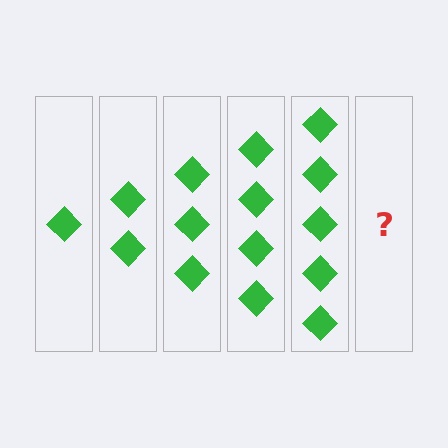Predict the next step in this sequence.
The next step is 6 diamonds.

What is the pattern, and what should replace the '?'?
The pattern is that each step adds one more diamond. The '?' should be 6 diamonds.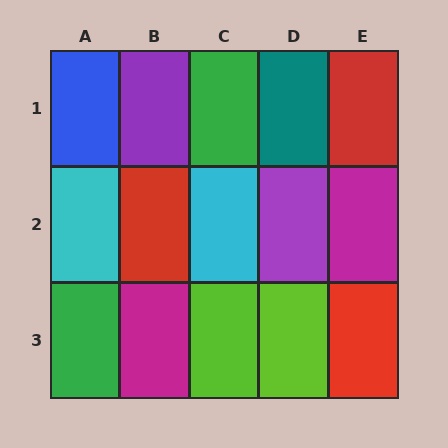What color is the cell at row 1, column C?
Green.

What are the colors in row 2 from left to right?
Cyan, red, cyan, purple, magenta.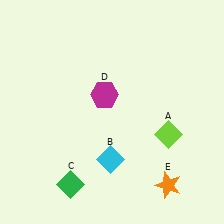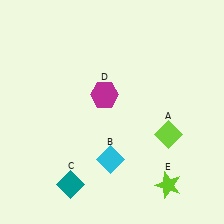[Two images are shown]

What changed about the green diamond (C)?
In Image 1, C is green. In Image 2, it changed to teal.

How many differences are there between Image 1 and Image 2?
There are 2 differences between the two images.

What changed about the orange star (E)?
In Image 1, E is orange. In Image 2, it changed to lime.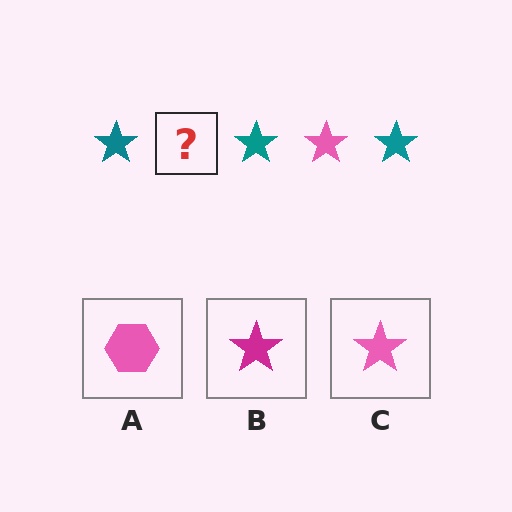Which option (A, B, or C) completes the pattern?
C.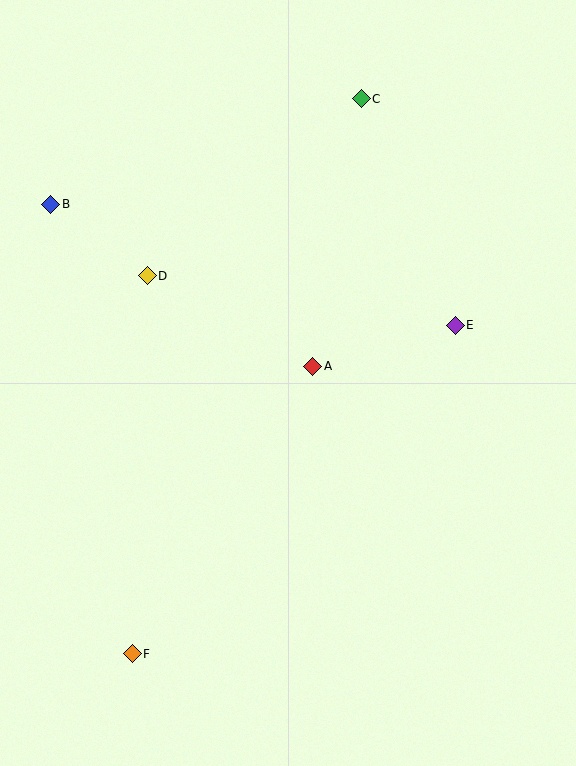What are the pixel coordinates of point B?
Point B is at (51, 204).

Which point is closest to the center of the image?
Point A at (313, 366) is closest to the center.